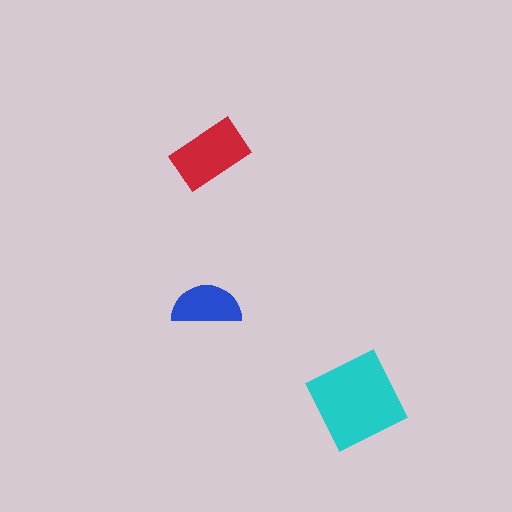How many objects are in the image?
There are 3 objects in the image.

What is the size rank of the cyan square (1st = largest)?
1st.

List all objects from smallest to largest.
The blue semicircle, the red rectangle, the cyan square.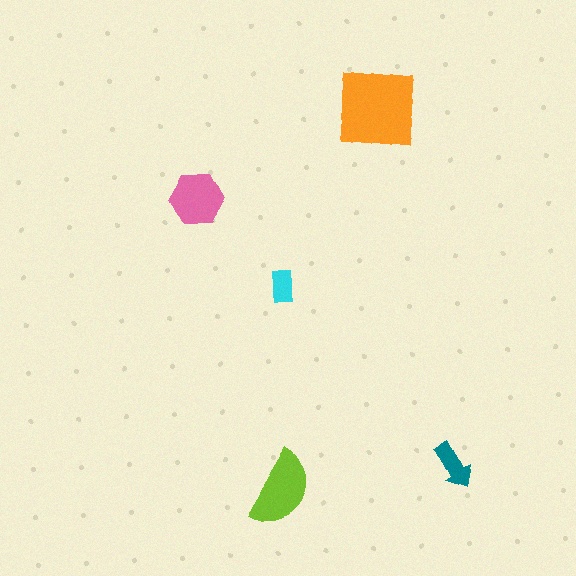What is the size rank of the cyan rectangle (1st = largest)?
5th.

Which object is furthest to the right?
The teal arrow is rightmost.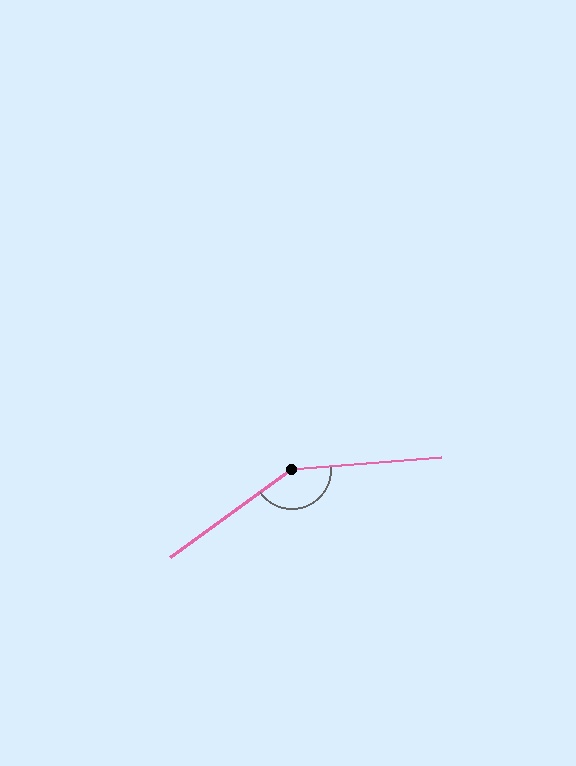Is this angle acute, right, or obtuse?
It is obtuse.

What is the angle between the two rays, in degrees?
Approximately 149 degrees.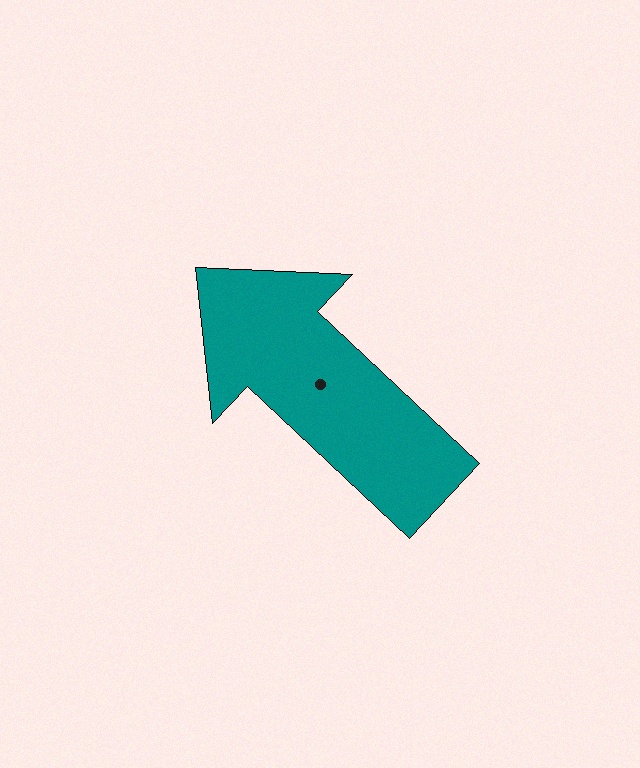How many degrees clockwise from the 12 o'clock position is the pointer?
Approximately 313 degrees.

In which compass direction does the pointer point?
Northwest.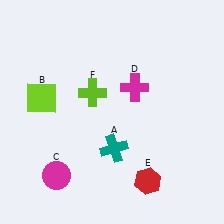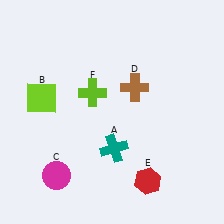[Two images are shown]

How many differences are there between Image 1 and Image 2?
There is 1 difference between the two images.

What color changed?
The cross (D) changed from magenta in Image 1 to brown in Image 2.